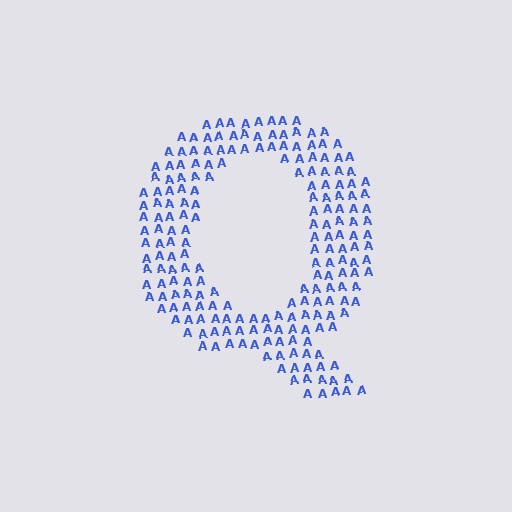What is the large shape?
The large shape is the letter Q.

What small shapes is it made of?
It is made of small letter A's.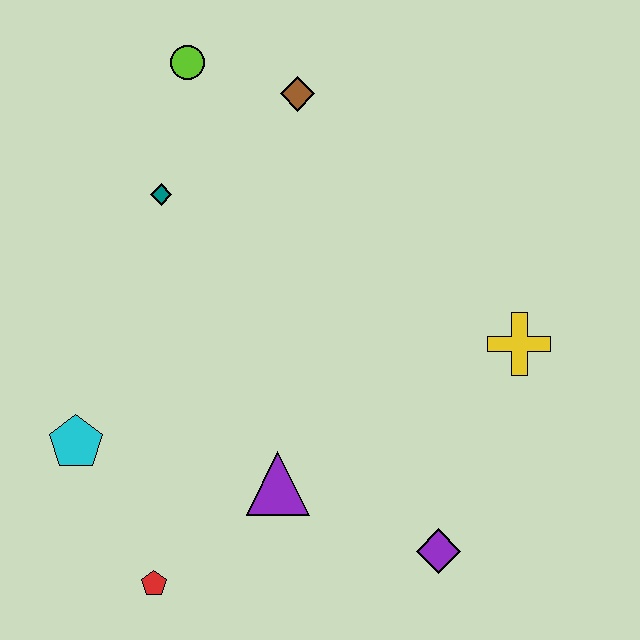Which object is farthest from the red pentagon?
The lime circle is farthest from the red pentagon.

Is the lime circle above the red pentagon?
Yes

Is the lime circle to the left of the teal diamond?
No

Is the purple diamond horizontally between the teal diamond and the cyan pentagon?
No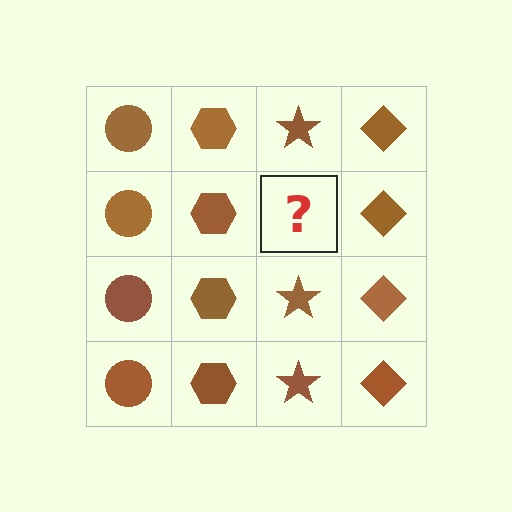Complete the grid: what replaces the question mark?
The question mark should be replaced with a brown star.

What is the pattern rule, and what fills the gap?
The rule is that each column has a consistent shape. The gap should be filled with a brown star.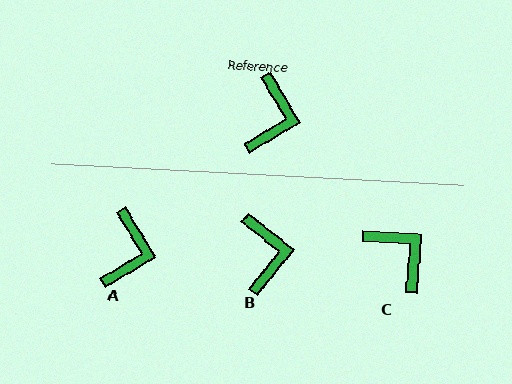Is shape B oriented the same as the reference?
No, it is off by about 20 degrees.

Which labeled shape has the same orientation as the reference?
A.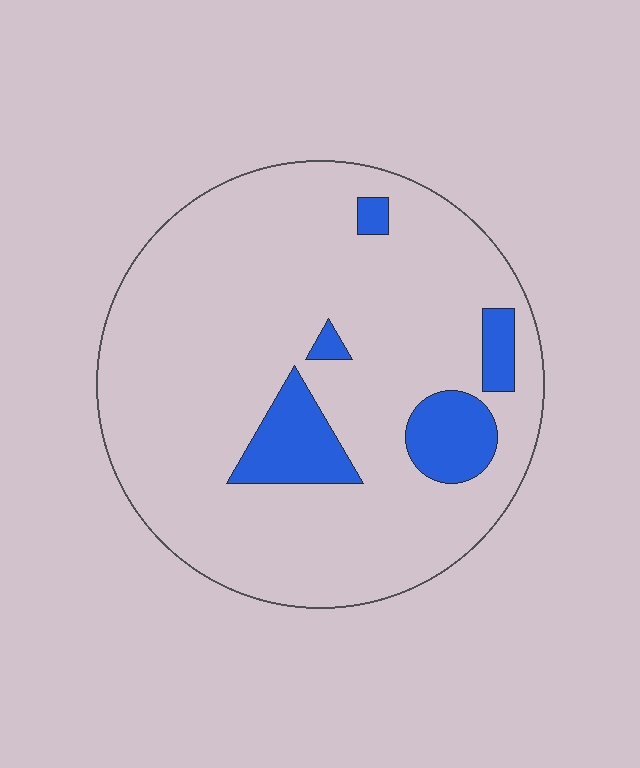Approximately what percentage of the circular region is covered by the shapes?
Approximately 15%.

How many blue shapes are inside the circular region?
5.